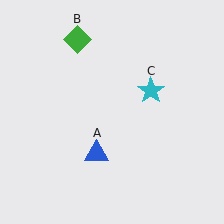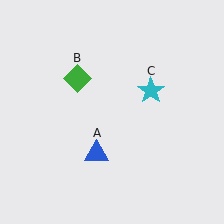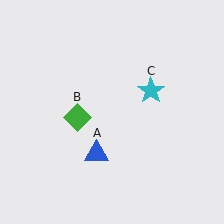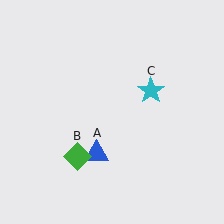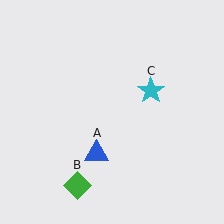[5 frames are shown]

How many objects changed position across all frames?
1 object changed position: green diamond (object B).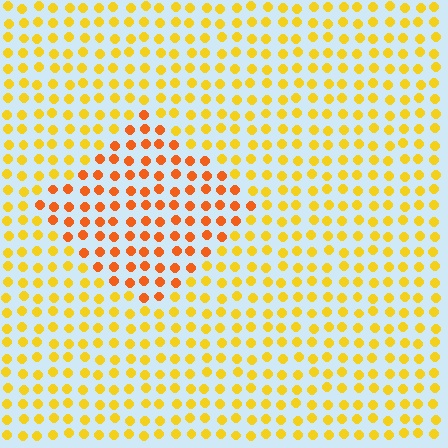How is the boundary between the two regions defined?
The boundary is defined purely by a slight shift in hue (about 32 degrees). Spacing, size, and orientation are identical on both sides.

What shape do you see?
I see a diamond.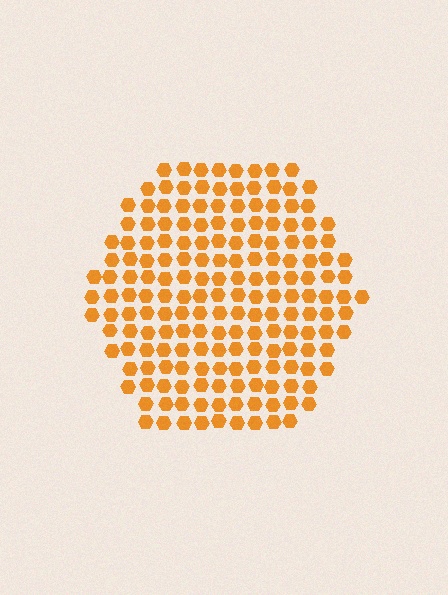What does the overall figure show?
The overall figure shows a hexagon.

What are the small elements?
The small elements are hexagons.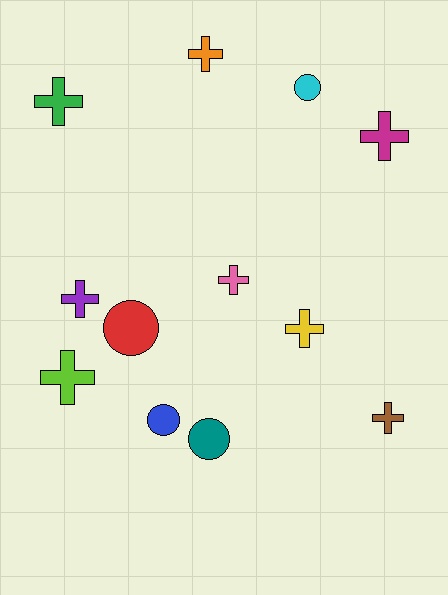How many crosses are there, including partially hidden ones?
There are 8 crosses.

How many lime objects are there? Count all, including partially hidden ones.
There is 1 lime object.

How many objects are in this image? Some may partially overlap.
There are 12 objects.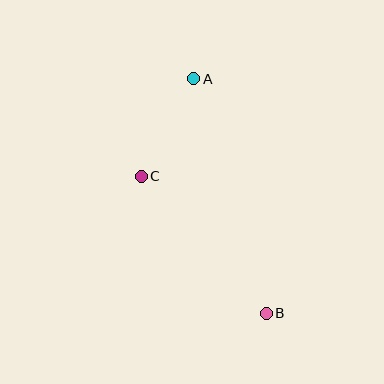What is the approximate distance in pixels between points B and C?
The distance between B and C is approximately 185 pixels.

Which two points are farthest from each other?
Points A and B are farthest from each other.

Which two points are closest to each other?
Points A and C are closest to each other.